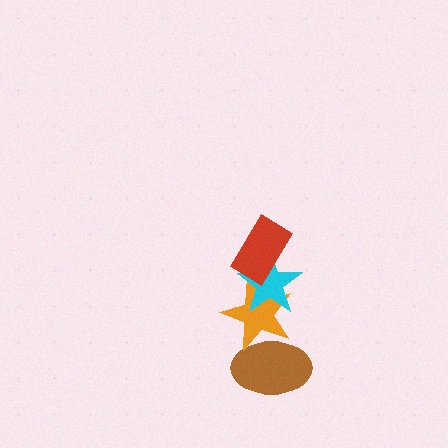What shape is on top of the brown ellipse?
The orange star is on top of the brown ellipse.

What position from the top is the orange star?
The orange star is 3rd from the top.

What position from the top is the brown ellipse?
The brown ellipse is 4th from the top.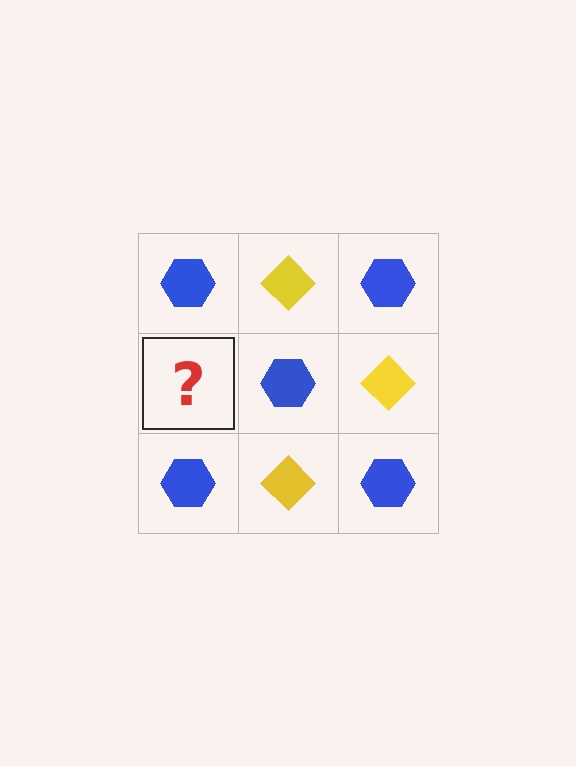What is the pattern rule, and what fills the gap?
The rule is that it alternates blue hexagon and yellow diamond in a checkerboard pattern. The gap should be filled with a yellow diamond.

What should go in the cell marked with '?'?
The missing cell should contain a yellow diamond.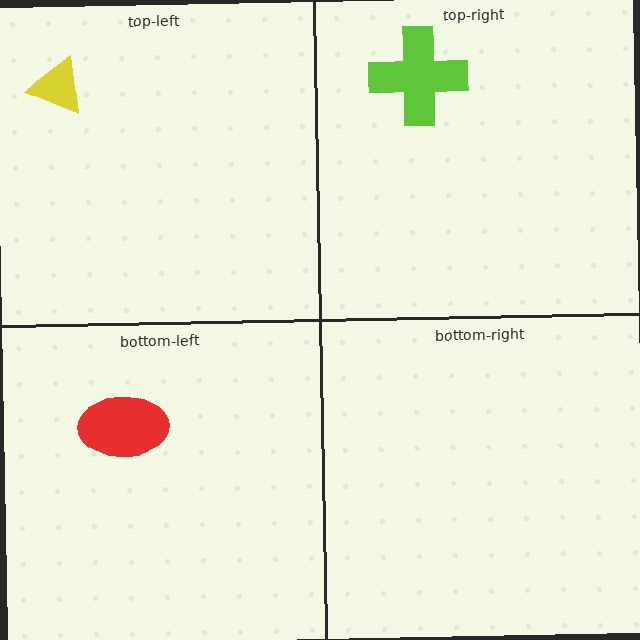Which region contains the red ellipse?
The bottom-left region.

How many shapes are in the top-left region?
1.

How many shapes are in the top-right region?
1.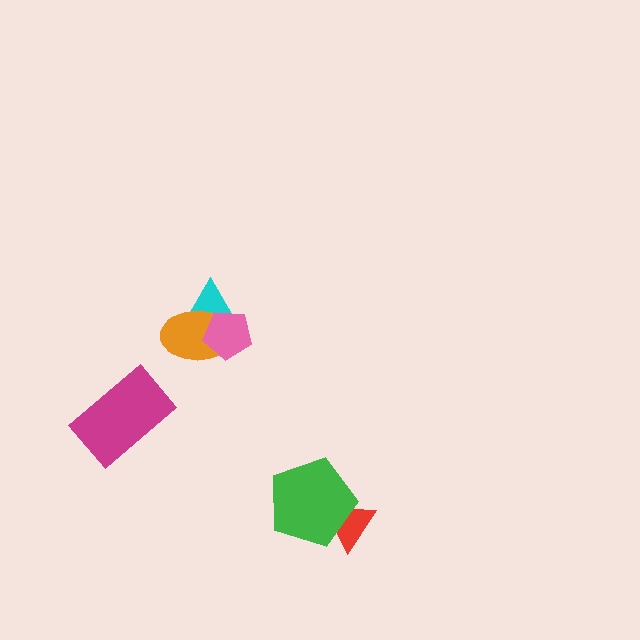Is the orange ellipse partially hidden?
Yes, it is partially covered by another shape.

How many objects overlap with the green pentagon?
1 object overlaps with the green pentagon.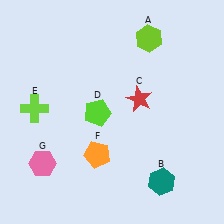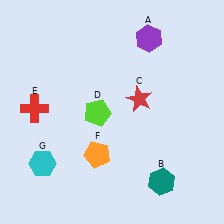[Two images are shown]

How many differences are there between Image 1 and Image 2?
There are 3 differences between the two images.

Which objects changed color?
A changed from lime to purple. E changed from lime to red. G changed from pink to cyan.